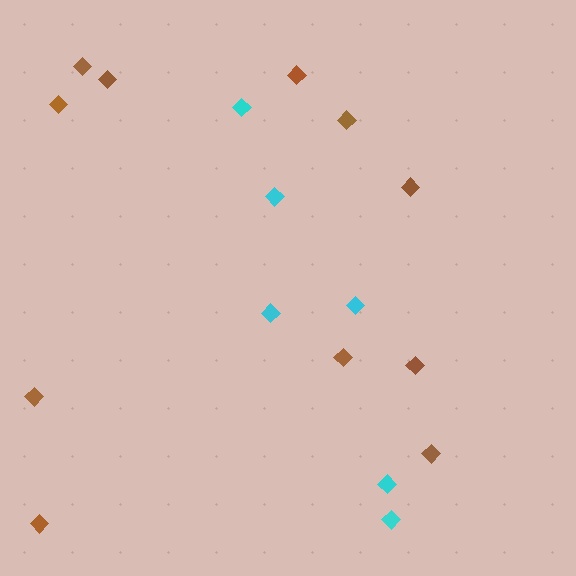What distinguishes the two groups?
There are 2 groups: one group of cyan diamonds (6) and one group of brown diamonds (11).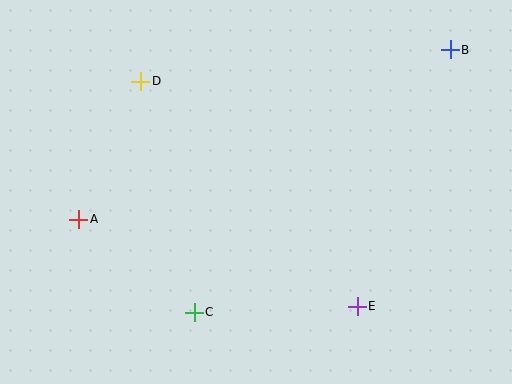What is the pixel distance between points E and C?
The distance between E and C is 163 pixels.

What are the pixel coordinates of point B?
Point B is at (450, 50).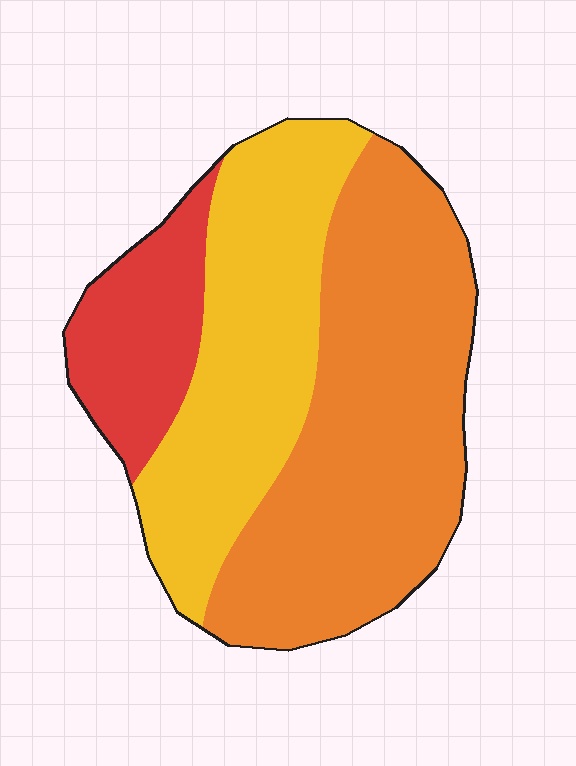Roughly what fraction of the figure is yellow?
Yellow covers 35% of the figure.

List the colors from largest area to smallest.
From largest to smallest: orange, yellow, red.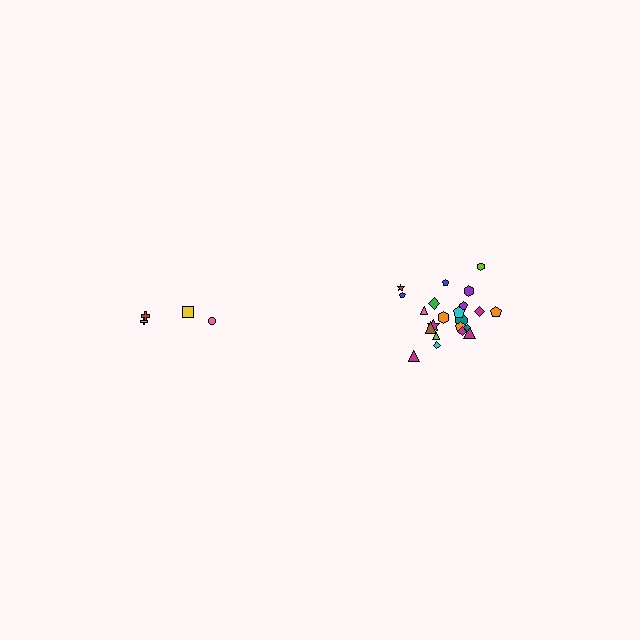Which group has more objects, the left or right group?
The right group.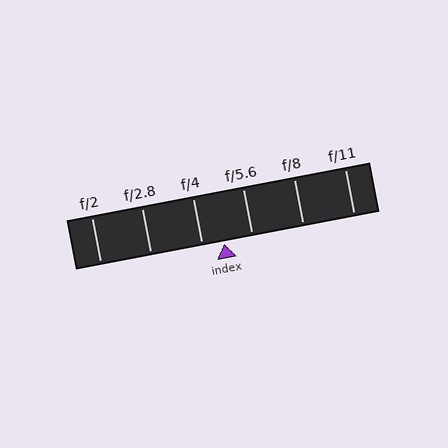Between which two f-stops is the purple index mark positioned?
The index mark is between f/4 and f/5.6.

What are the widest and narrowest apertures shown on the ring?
The widest aperture shown is f/2 and the narrowest is f/11.